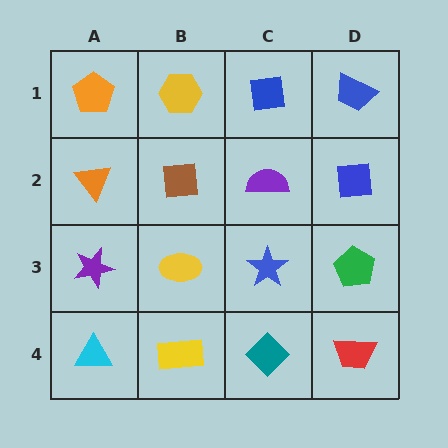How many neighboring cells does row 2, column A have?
3.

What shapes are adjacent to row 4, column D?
A green pentagon (row 3, column D), a teal diamond (row 4, column C).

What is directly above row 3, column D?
A blue square.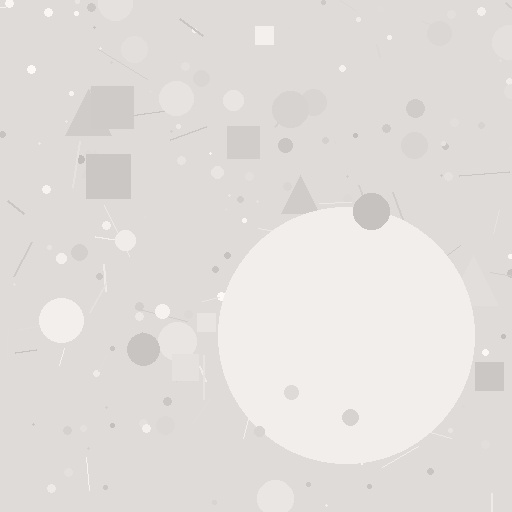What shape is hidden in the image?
A circle is hidden in the image.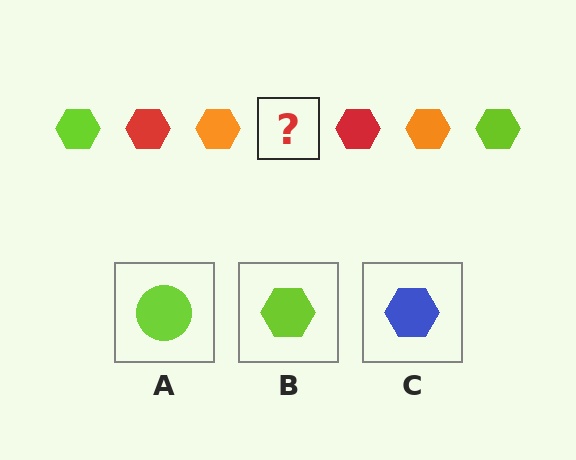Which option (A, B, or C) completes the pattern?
B.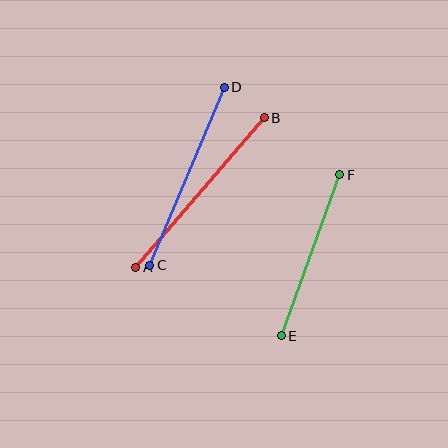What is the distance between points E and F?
The distance is approximately 172 pixels.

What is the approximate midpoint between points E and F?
The midpoint is at approximately (310, 255) pixels.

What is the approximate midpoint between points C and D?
The midpoint is at approximately (187, 176) pixels.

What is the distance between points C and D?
The distance is approximately 193 pixels.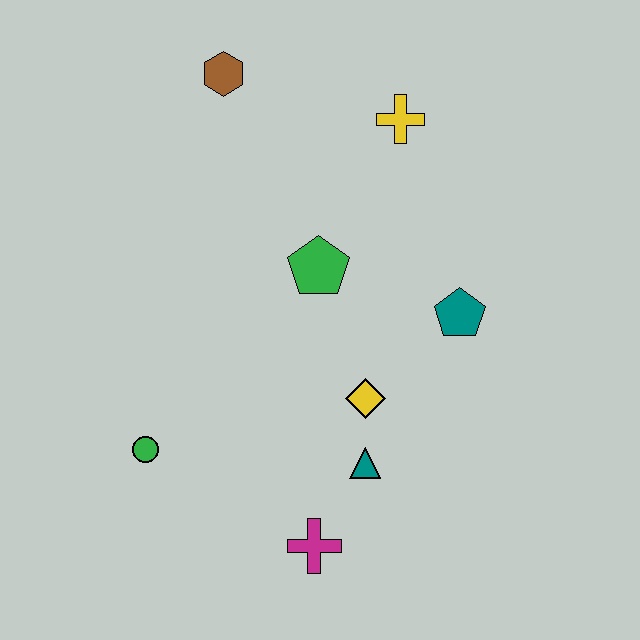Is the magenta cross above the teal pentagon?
No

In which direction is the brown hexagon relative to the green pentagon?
The brown hexagon is above the green pentagon.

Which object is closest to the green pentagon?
The yellow diamond is closest to the green pentagon.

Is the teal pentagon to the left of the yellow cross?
No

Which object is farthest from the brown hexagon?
The magenta cross is farthest from the brown hexagon.